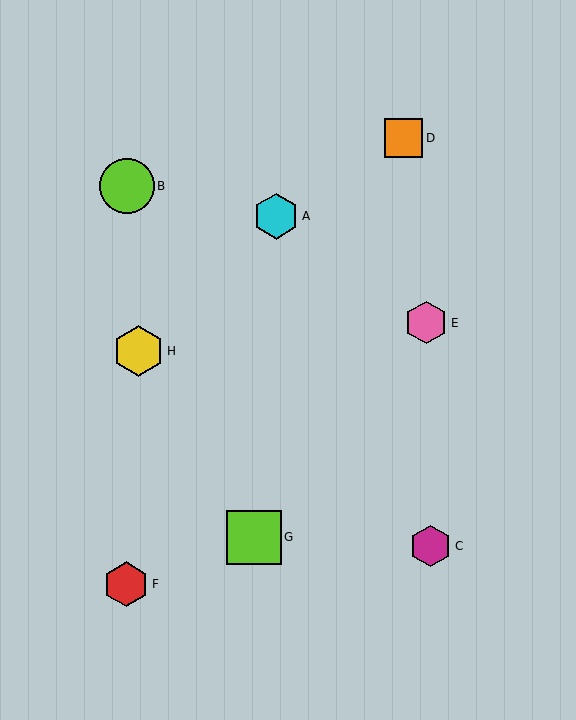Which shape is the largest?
The lime circle (labeled B) is the largest.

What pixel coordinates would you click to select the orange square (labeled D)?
Click at (404, 138) to select the orange square D.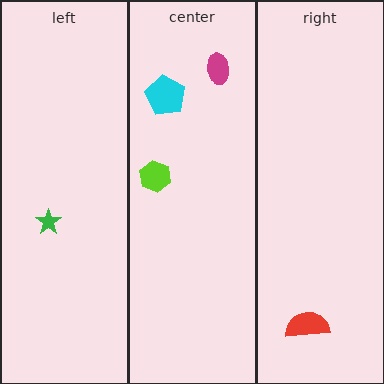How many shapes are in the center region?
3.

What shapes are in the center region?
The cyan pentagon, the magenta ellipse, the lime hexagon.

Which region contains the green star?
The left region.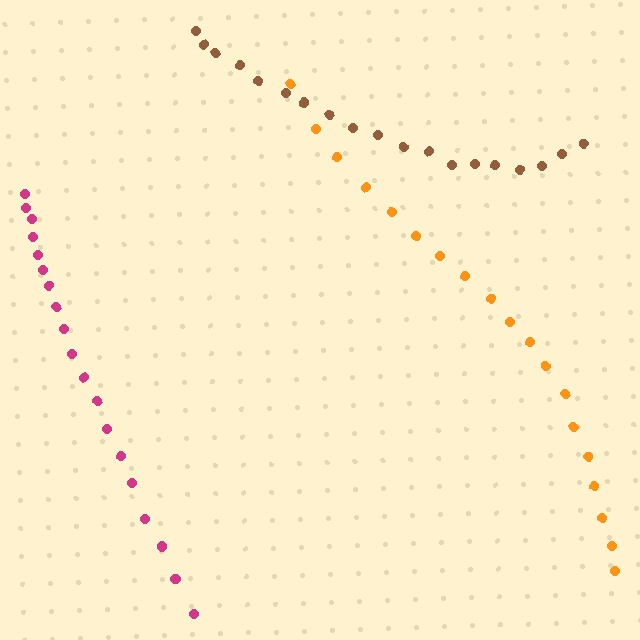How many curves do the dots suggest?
There are 3 distinct paths.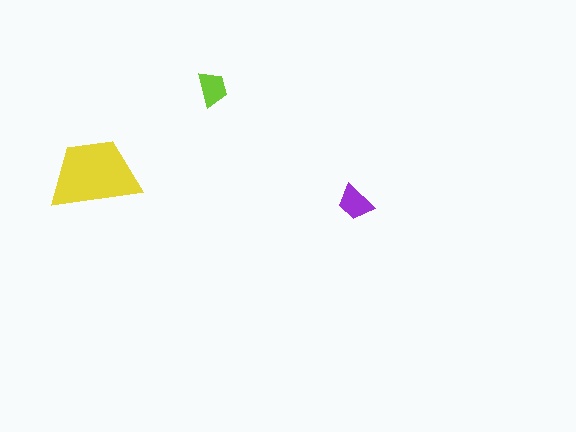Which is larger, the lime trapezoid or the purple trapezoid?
The purple one.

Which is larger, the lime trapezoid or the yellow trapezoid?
The yellow one.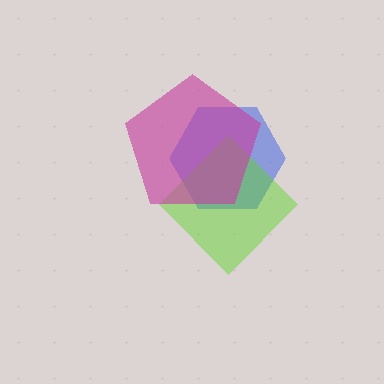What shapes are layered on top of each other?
The layered shapes are: a blue hexagon, a lime diamond, a magenta pentagon.